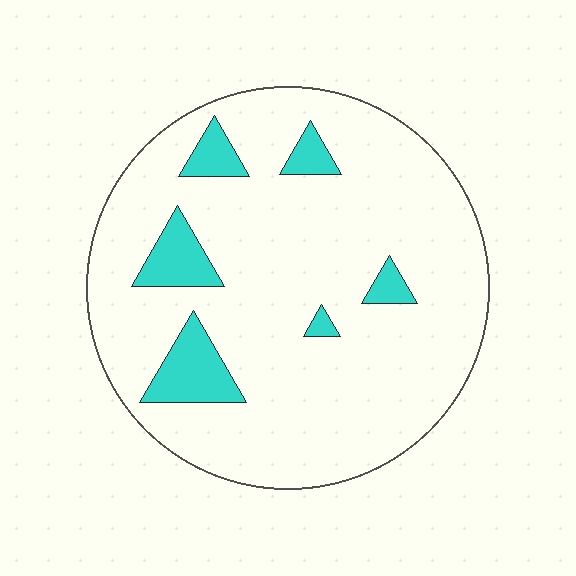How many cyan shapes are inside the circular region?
6.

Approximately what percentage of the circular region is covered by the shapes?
Approximately 10%.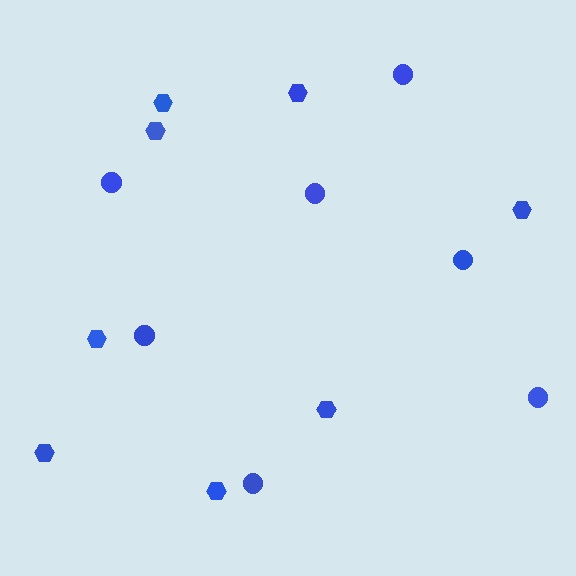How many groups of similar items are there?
There are 2 groups: one group of circles (7) and one group of hexagons (8).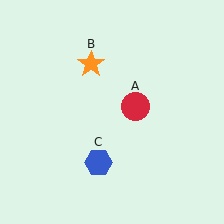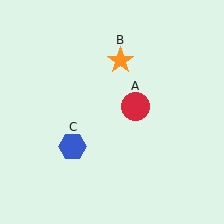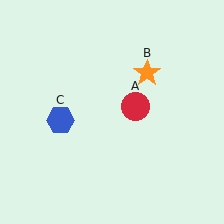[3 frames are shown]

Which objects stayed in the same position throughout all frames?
Red circle (object A) remained stationary.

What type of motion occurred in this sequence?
The orange star (object B), blue hexagon (object C) rotated clockwise around the center of the scene.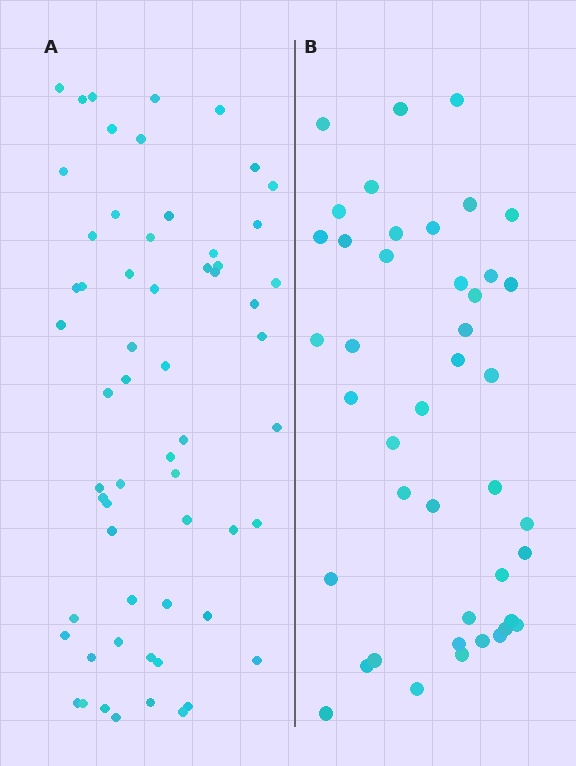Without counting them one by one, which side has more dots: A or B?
Region A (the left region) has more dots.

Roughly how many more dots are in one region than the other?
Region A has approximately 15 more dots than region B.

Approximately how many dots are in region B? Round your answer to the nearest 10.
About 40 dots. (The exact count is 43, which rounds to 40.)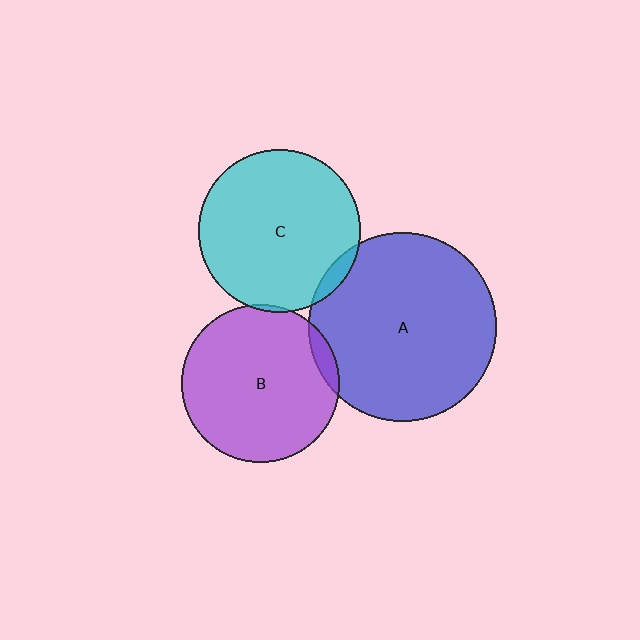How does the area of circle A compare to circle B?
Approximately 1.4 times.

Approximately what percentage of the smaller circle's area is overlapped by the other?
Approximately 5%.